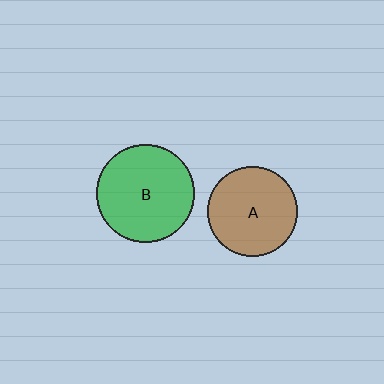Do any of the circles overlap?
No, none of the circles overlap.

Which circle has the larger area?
Circle B (green).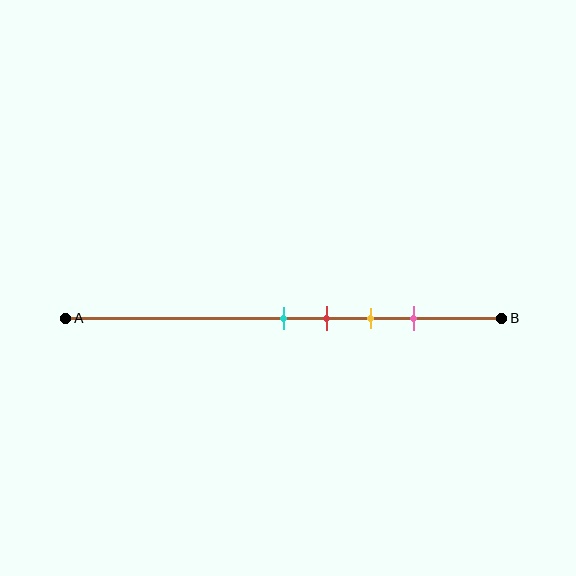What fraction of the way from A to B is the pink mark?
The pink mark is approximately 80% (0.8) of the way from A to B.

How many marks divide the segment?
There are 4 marks dividing the segment.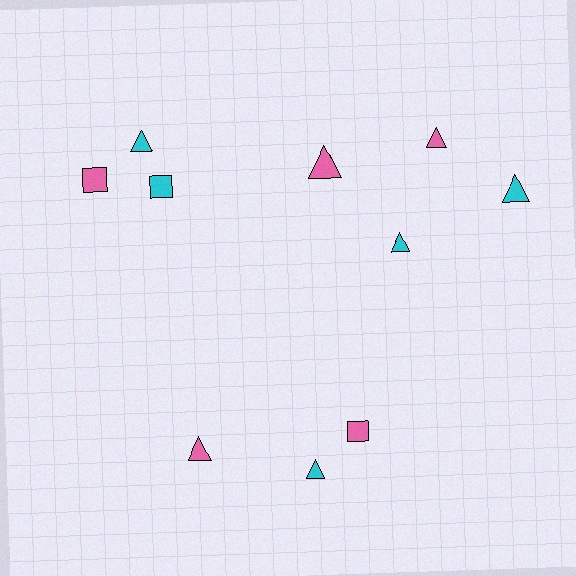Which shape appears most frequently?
Triangle, with 7 objects.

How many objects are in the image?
There are 10 objects.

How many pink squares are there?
There are 2 pink squares.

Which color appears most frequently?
Pink, with 5 objects.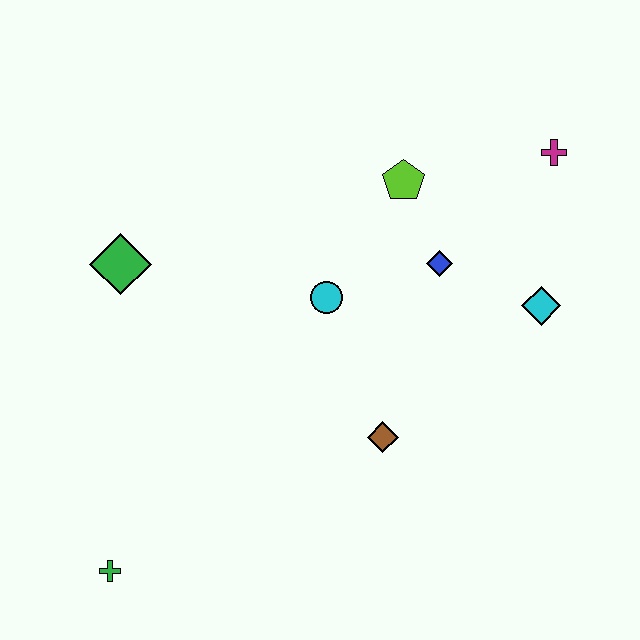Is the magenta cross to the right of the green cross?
Yes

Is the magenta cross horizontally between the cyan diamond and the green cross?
No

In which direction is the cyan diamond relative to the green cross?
The cyan diamond is to the right of the green cross.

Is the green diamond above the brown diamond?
Yes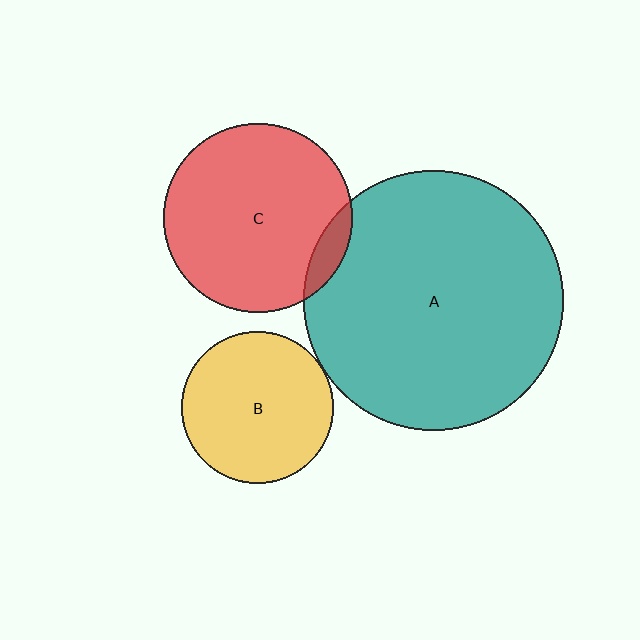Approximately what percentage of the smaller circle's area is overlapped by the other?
Approximately 10%.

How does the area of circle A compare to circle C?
Approximately 1.9 times.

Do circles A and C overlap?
Yes.